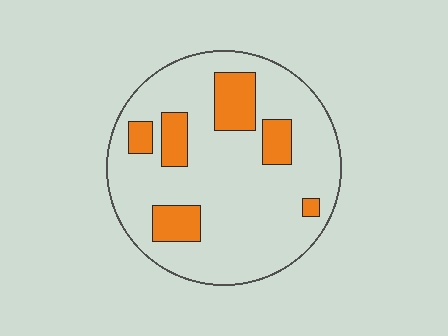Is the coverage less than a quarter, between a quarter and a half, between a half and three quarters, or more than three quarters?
Less than a quarter.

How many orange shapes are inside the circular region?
6.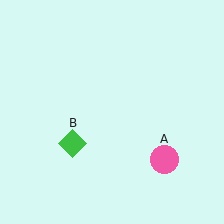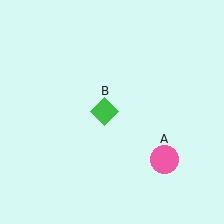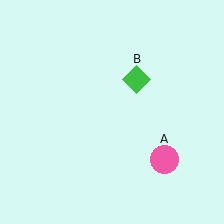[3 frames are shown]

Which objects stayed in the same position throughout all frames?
Pink circle (object A) remained stationary.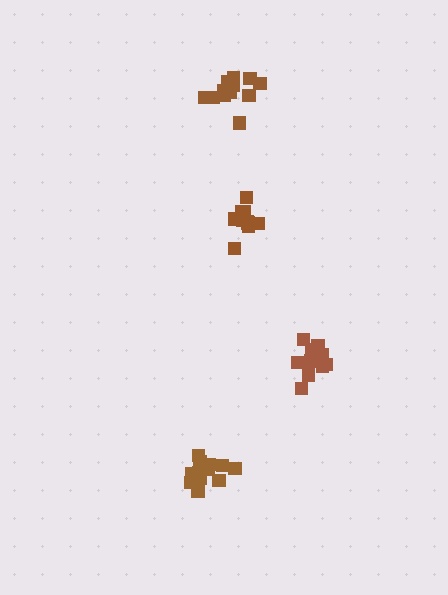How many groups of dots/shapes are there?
There are 4 groups.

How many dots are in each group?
Group 1: 13 dots, Group 2: 12 dots, Group 3: 11 dots, Group 4: 14 dots (50 total).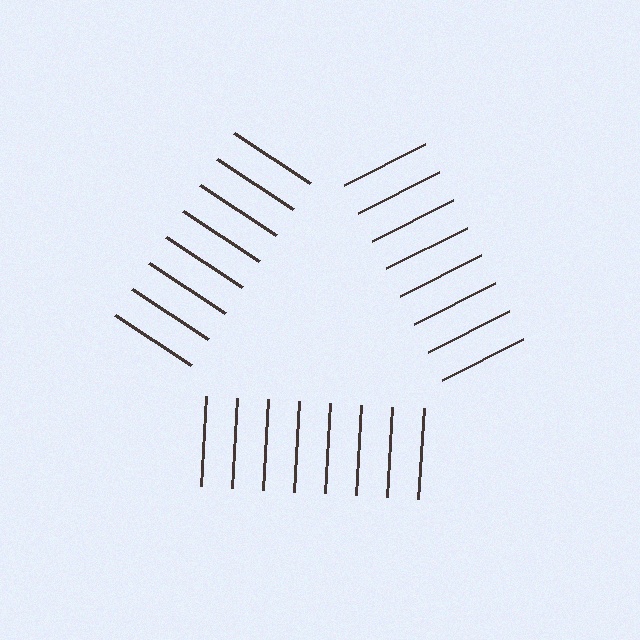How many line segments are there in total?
24 — 8 along each of the 3 edges.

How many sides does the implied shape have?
3 sides — the line-ends trace a triangle.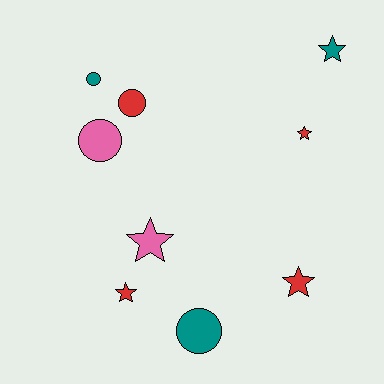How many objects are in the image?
There are 9 objects.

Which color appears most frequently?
Red, with 4 objects.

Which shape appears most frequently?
Star, with 5 objects.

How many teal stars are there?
There is 1 teal star.